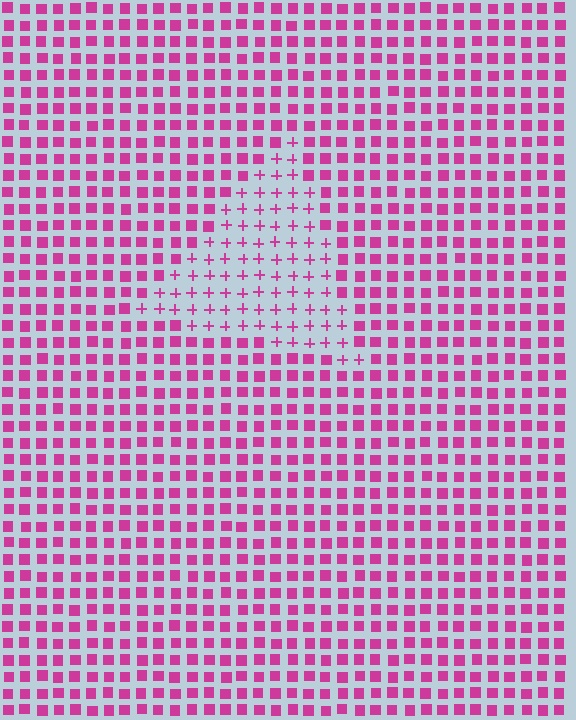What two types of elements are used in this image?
The image uses plus signs inside the triangle region and squares outside it.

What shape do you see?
I see a triangle.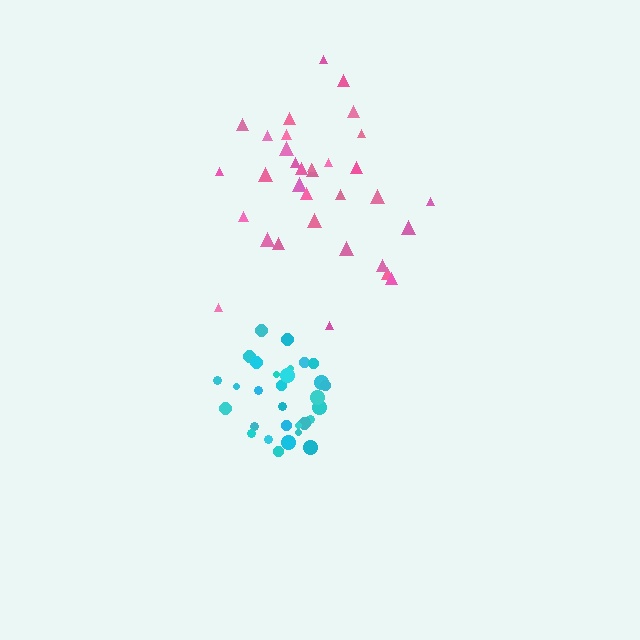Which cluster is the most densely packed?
Cyan.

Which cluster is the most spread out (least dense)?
Pink.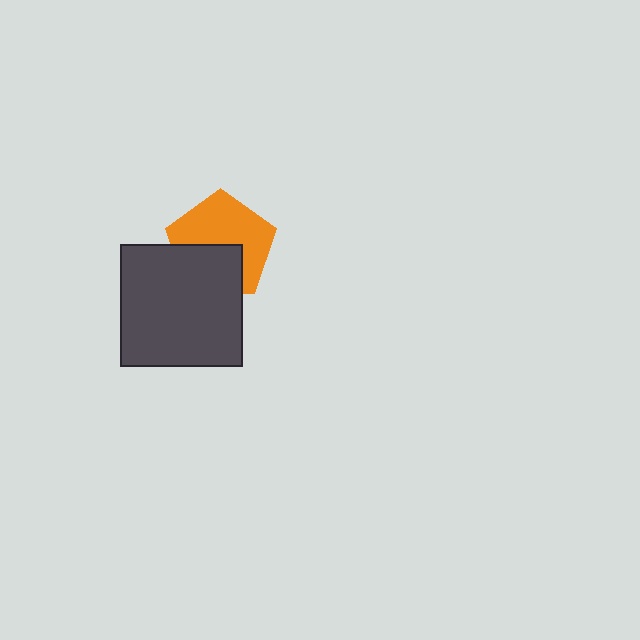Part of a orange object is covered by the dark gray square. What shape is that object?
It is a pentagon.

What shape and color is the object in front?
The object in front is a dark gray square.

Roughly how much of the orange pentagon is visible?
About half of it is visible (roughly 60%).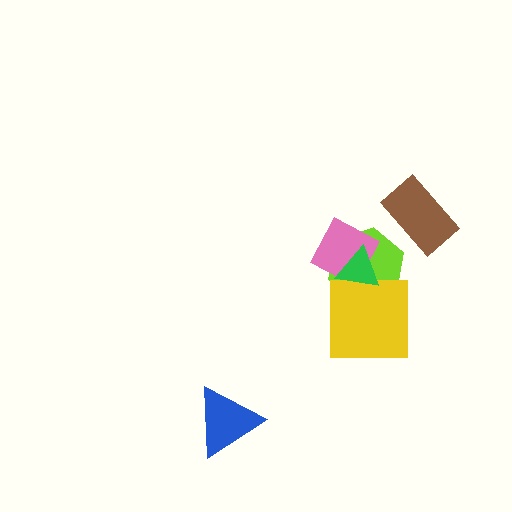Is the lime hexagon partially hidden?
Yes, it is partially covered by another shape.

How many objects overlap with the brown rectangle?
0 objects overlap with the brown rectangle.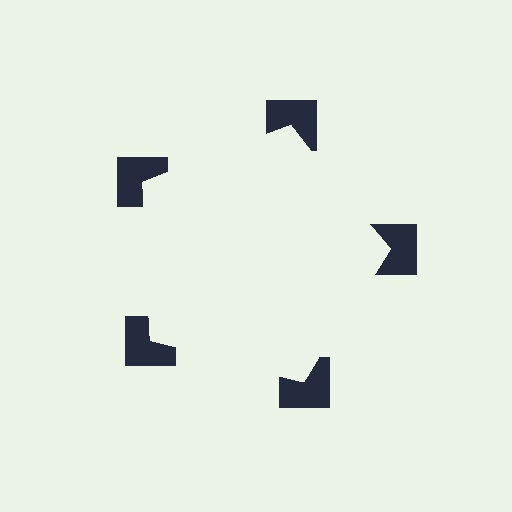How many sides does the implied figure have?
5 sides.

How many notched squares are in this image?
There are 5 — one at each vertex of the illusory pentagon.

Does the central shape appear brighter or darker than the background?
It typically appears slightly brighter than the background, even though no actual brightness change is drawn.